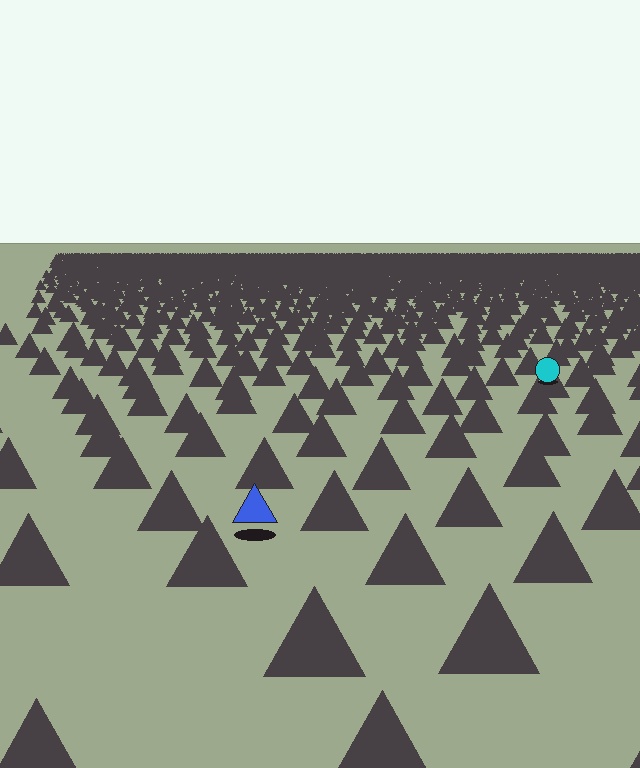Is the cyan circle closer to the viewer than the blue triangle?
No. The blue triangle is closer — you can tell from the texture gradient: the ground texture is coarser near it.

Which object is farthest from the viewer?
The cyan circle is farthest from the viewer. It appears smaller and the ground texture around it is denser.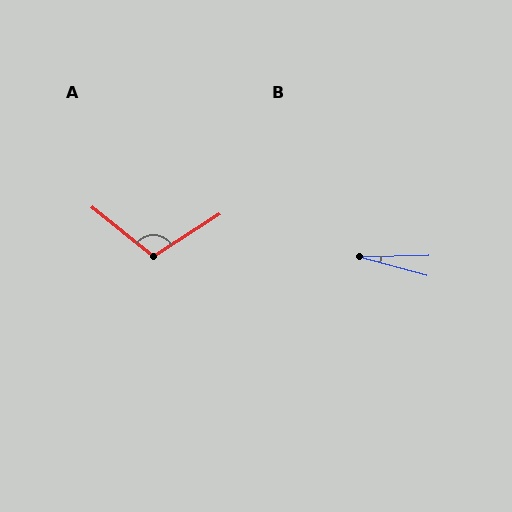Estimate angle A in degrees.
Approximately 109 degrees.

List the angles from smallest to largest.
B (16°), A (109°).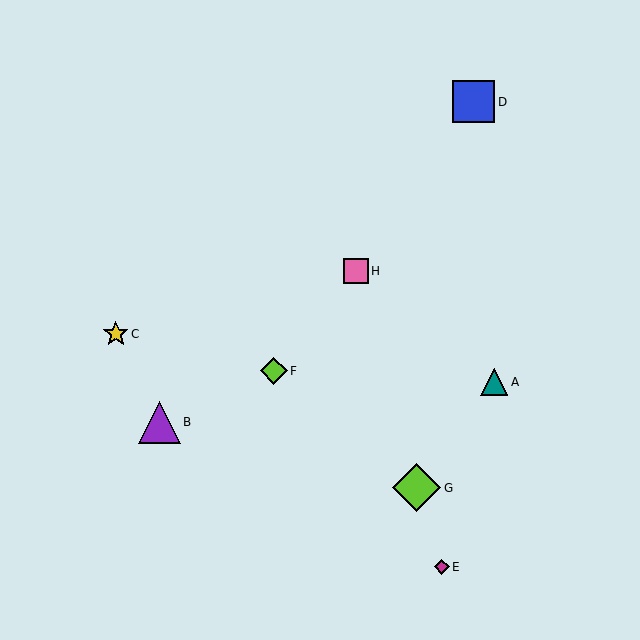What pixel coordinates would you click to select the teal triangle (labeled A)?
Click at (494, 382) to select the teal triangle A.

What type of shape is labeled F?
Shape F is a lime diamond.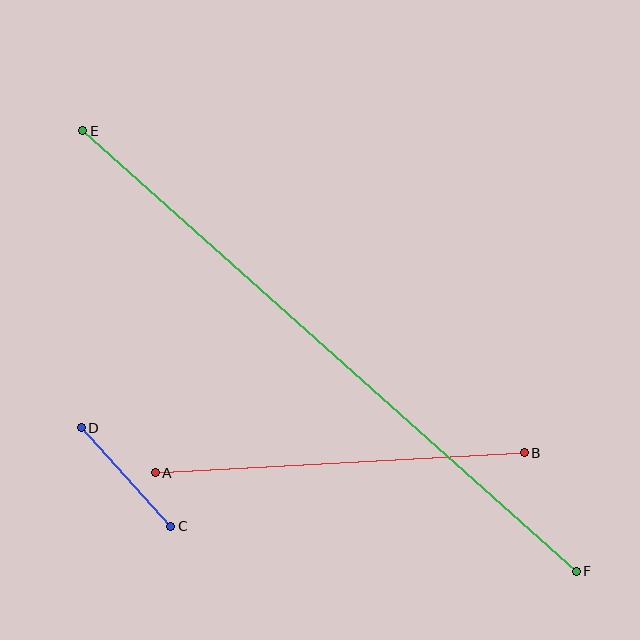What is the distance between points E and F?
The distance is approximately 662 pixels.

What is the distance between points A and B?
The distance is approximately 370 pixels.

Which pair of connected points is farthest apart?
Points E and F are farthest apart.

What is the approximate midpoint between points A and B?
The midpoint is at approximately (340, 463) pixels.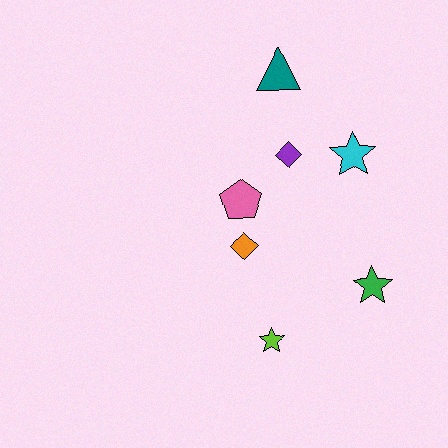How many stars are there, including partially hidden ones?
There are 3 stars.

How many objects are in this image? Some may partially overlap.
There are 7 objects.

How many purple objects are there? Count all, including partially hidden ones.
There is 1 purple object.